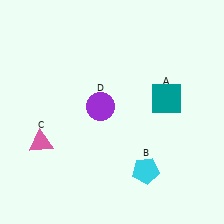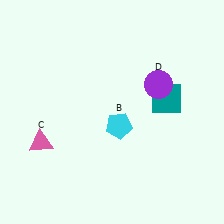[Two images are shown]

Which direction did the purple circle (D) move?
The purple circle (D) moved right.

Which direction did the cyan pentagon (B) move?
The cyan pentagon (B) moved up.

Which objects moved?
The objects that moved are: the cyan pentagon (B), the purple circle (D).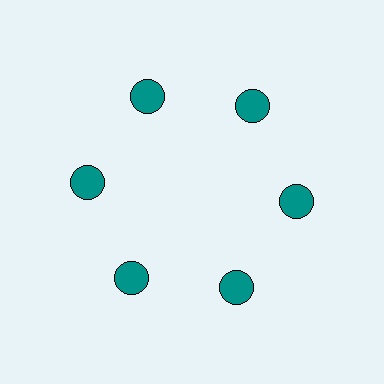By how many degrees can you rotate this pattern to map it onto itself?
The pattern maps onto itself every 60 degrees of rotation.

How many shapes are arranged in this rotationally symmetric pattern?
There are 6 shapes, arranged in 6 groups of 1.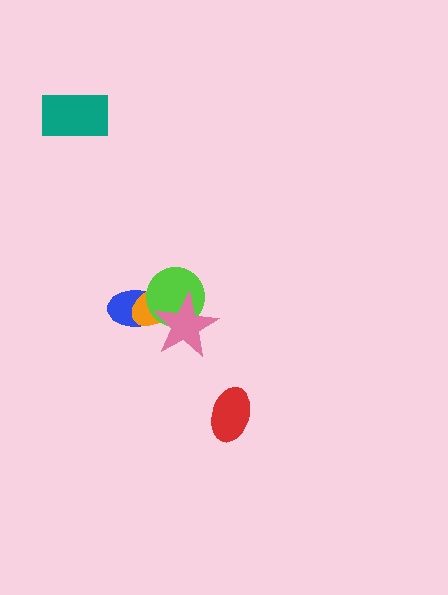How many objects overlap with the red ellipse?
0 objects overlap with the red ellipse.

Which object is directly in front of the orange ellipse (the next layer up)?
The lime circle is directly in front of the orange ellipse.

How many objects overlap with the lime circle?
3 objects overlap with the lime circle.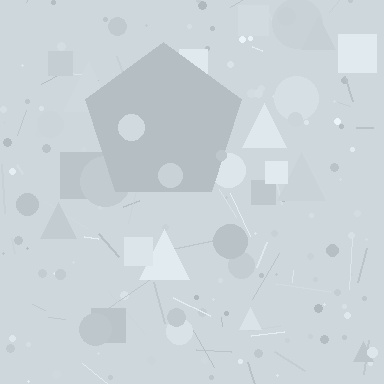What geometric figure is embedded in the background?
A pentagon is embedded in the background.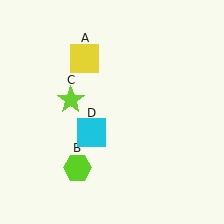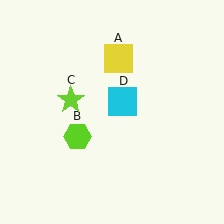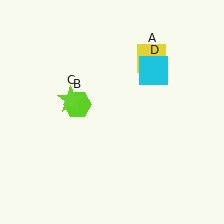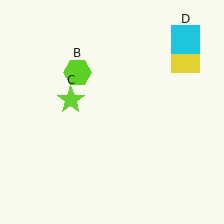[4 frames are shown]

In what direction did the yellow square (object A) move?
The yellow square (object A) moved right.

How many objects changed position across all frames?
3 objects changed position: yellow square (object A), lime hexagon (object B), cyan square (object D).